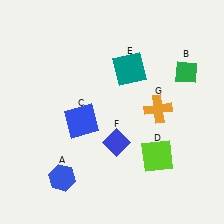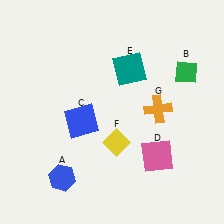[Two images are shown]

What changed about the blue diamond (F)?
In Image 1, F is blue. In Image 2, it changed to yellow.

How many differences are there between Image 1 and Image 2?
There are 2 differences between the two images.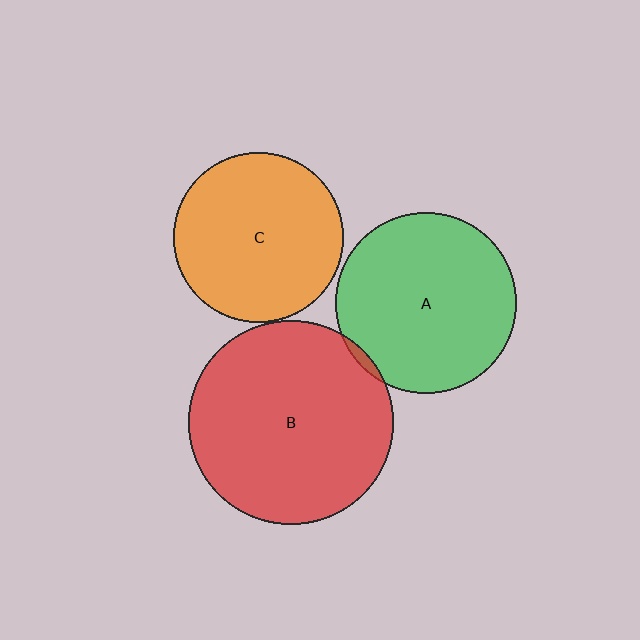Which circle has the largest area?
Circle B (red).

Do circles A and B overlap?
Yes.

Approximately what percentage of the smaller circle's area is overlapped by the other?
Approximately 5%.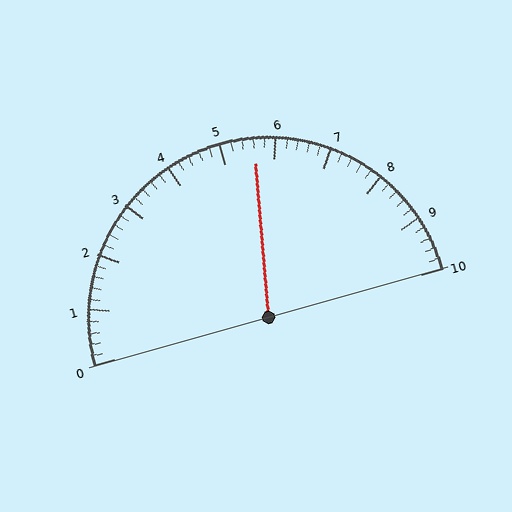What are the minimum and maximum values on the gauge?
The gauge ranges from 0 to 10.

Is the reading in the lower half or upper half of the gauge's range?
The reading is in the upper half of the range (0 to 10).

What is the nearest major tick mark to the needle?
The nearest major tick mark is 6.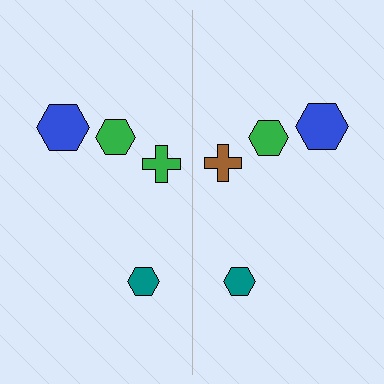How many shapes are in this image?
There are 8 shapes in this image.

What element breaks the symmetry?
The brown cross on the right side breaks the symmetry — its mirror counterpart is green.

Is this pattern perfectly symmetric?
No, the pattern is not perfectly symmetric. The brown cross on the right side breaks the symmetry — its mirror counterpart is green.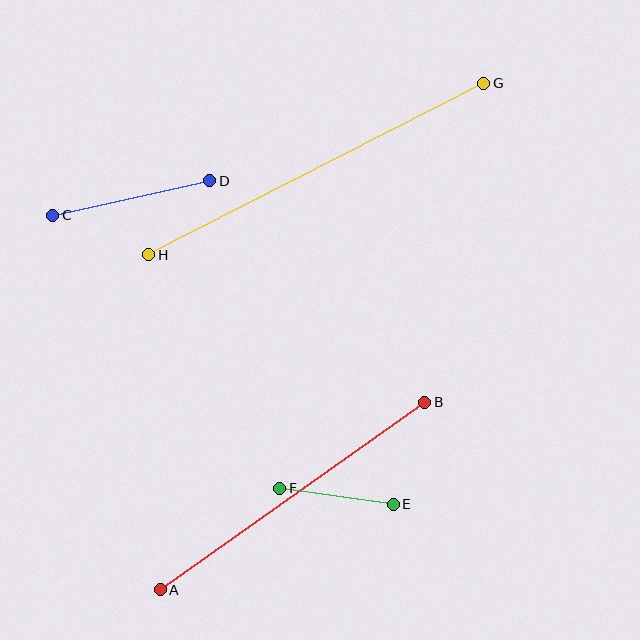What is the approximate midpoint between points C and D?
The midpoint is at approximately (131, 198) pixels.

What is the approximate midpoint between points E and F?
The midpoint is at approximately (337, 496) pixels.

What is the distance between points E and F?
The distance is approximately 115 pixels.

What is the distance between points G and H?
The distance is approximately 376 pixels.